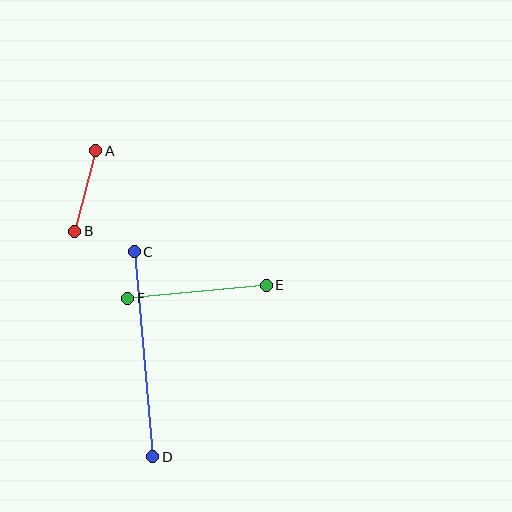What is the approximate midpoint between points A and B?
The midpoint is at approximately (85, 191) pixels.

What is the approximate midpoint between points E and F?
The midpoint is at approximately (197, 292) pixels.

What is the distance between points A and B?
The distance is approximately 83 pixels.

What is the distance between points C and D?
The distance is approximately 206 pixels.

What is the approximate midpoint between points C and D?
The midpoint is at approximately (144, 354) pixels.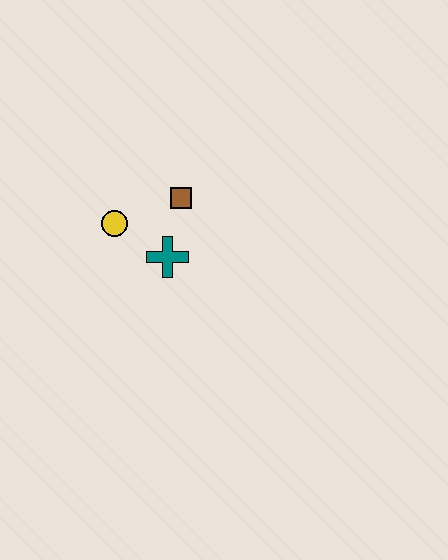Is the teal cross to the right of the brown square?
No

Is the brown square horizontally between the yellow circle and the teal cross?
No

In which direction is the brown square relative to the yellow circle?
The brown square is to the right of the yellow circle.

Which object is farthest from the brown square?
The yellow circle is farthest from the brown square.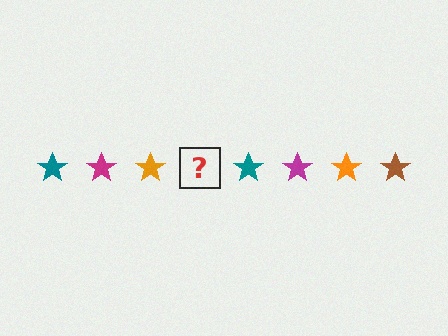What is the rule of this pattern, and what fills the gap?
The rule is that the pattern cycles through teal, magenta, orange, brown stars. The gap should be filled with a brown star.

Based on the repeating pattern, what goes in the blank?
The blank should be a brown star.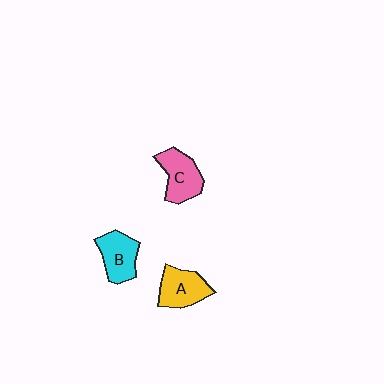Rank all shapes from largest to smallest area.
From largest to smallest: C (pink), A (yellow), B (cyan).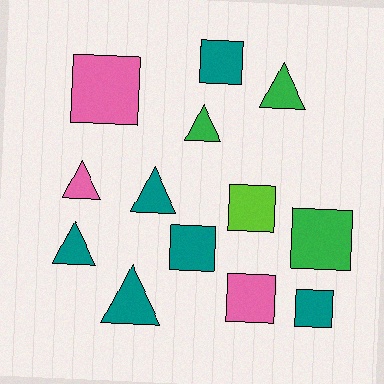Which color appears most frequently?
Teal, with 6 objects.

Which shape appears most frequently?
Square, with 7 objects.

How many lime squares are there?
There is 1 lime square.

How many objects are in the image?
There are 13 objects.